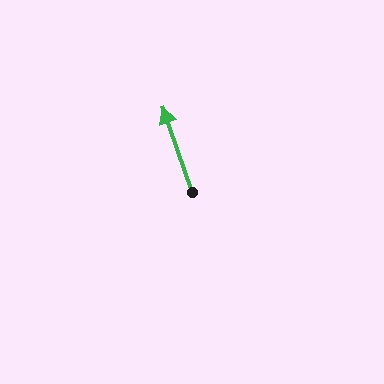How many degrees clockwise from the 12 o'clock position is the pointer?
Approximately 341 degrees.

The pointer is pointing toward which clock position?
Roughly 11 o'clock.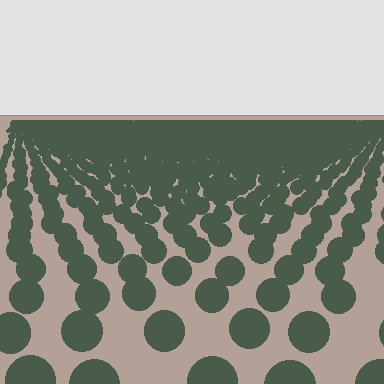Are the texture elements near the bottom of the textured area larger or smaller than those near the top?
Larger. Near the bottom, elements are closer to the viewer and appear at a bigger on-screen size.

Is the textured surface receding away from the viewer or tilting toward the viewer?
The surface is receding away from the viewer. Texture elements get smaller and denser toward the top.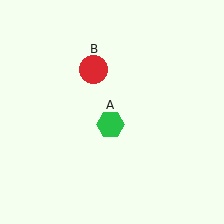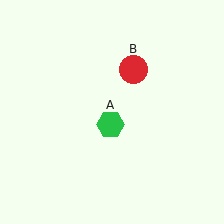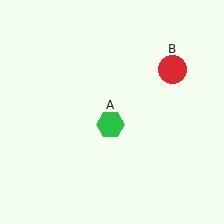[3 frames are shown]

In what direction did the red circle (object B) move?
The red circle (object B) moved right.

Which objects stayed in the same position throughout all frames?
Green hexagon (object A) remained stationary.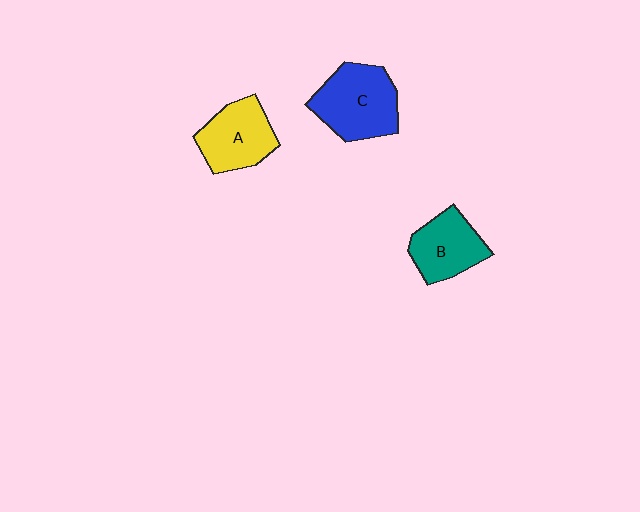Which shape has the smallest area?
Shape B (teal).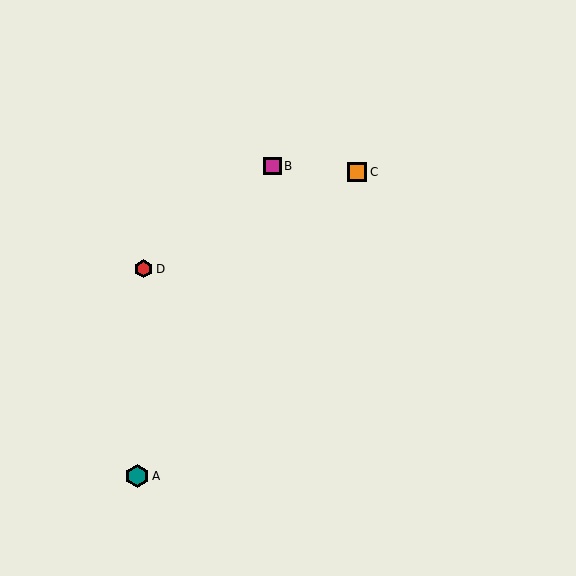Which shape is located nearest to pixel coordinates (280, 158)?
The magenta square (labeled B) at (272, 166) is nearest to that location.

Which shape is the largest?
The teal hexagon (labeled A) is the largest.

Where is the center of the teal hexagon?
The center of the teal hexagon is at (137, 476).